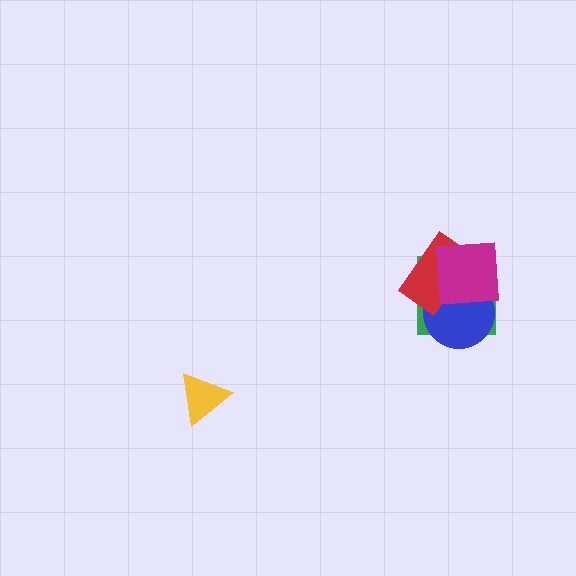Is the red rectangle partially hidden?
Yes, it is partially covered by another shape.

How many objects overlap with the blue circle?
3 objects overlap with the blue circle.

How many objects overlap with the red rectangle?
3 objects overlap with the red rectangle.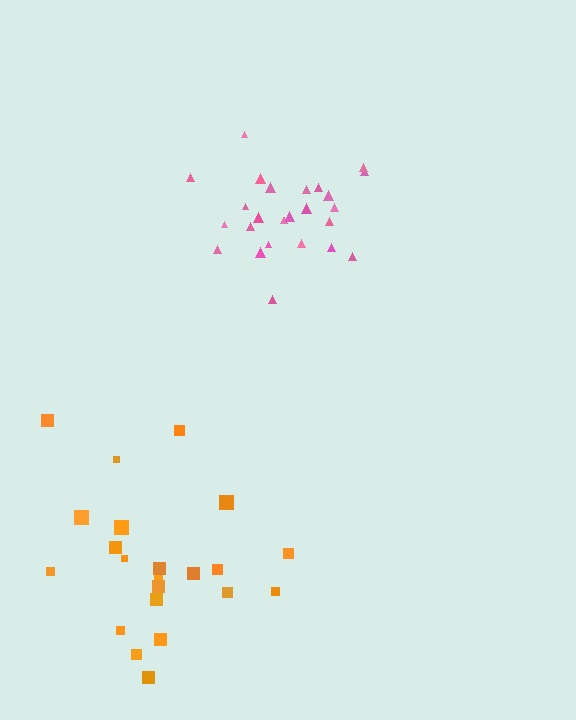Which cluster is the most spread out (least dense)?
Orange.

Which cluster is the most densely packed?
Pink.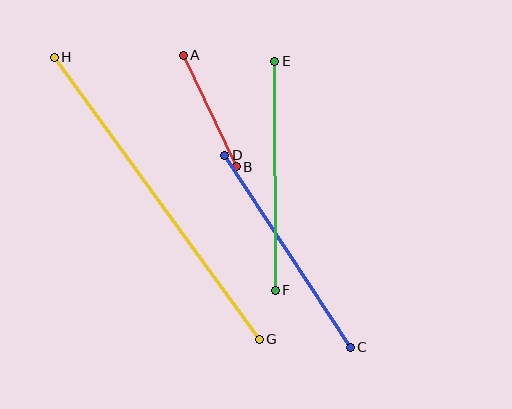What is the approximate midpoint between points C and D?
The midpoint is at approximately (287, 251) pixels.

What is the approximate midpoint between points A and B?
The midpoint is at approximately (210, 111) pixels.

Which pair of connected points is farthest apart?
Points G and H are farthest apart.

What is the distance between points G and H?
The distance is approximately 348 pixels.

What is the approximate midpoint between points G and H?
The midpoint is at approximately (157, 198) pixels.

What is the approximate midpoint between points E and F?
The midpoint is at approximately (275, 176) pixels.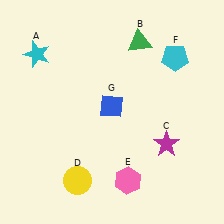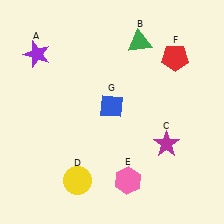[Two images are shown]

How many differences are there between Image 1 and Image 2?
There are 2 differences between the two images.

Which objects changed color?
A changed from cyan to purple. F changed from cyan to red.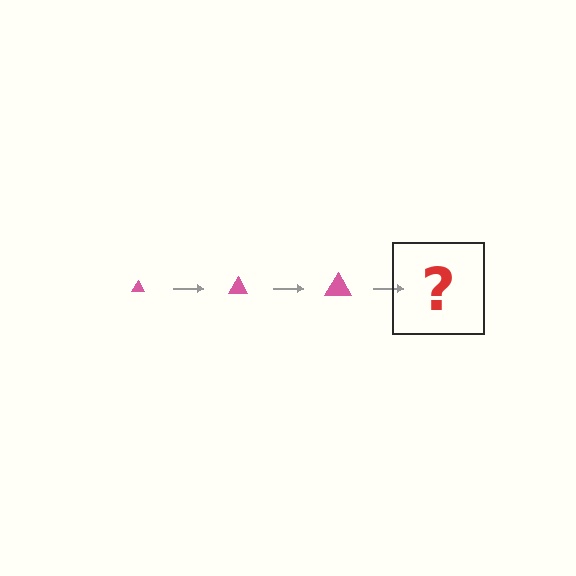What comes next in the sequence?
The next element should be a pink triangle, larger than the previous one.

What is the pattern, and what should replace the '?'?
The pattern is that the triangle gets progressively larger each step. The '?' should be a pink triangle, larger than the previous one.